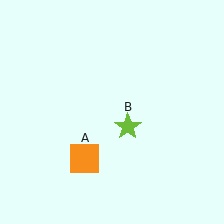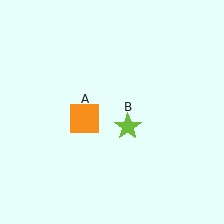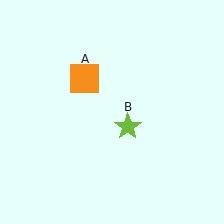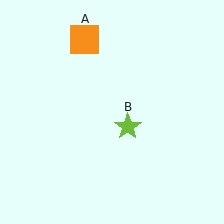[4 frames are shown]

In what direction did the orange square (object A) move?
The orange square (object A) moved up.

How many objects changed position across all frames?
1 object changed position: orange square (object A).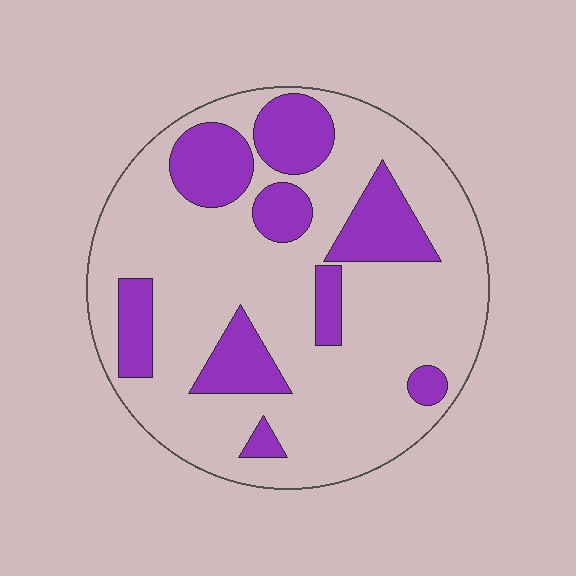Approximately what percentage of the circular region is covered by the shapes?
Approximately 25%.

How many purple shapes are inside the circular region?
9.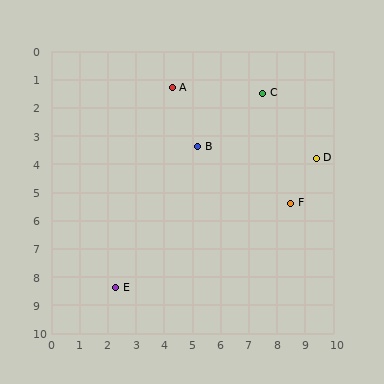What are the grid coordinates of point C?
Point C is at approximately (7.5, 1.5).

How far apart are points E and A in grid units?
Points E and A are about 7.4 grid units apart.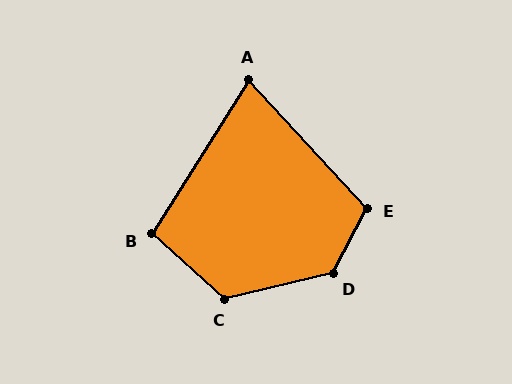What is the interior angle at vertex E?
Approximately 110 degrees (obtuse).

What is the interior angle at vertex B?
Approximately 100 degrees (obtuse).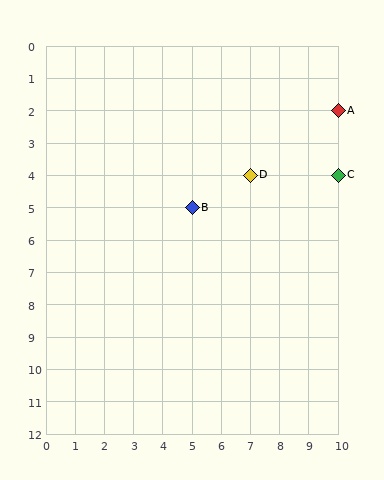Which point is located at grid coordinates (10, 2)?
Point A is at (10, 2).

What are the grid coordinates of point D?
Point D is at grid coordinates (7, 4).